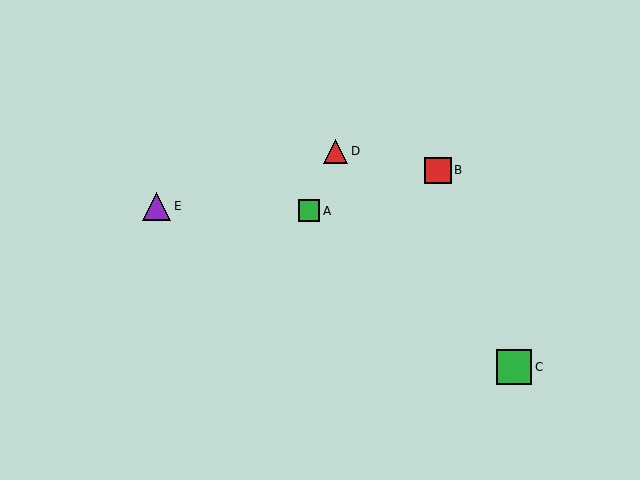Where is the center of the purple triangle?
The center of the purple triangle is at (156, 206).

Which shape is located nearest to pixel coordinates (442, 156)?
The red square (labeled B) at (438, 170) is nearest to that location.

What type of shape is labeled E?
Shape E is a purple triangle.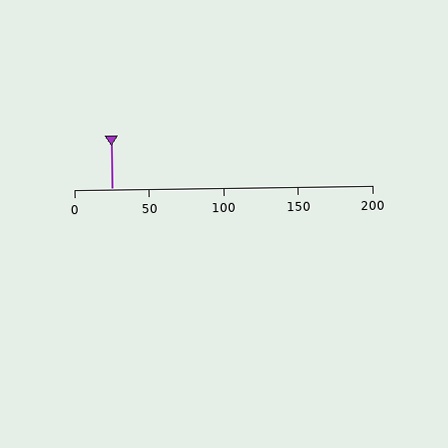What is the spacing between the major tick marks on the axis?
The major ticks are spaced 50 apart.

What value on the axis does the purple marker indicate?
The marker indicates approximately 25.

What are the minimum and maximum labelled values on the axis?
The axis runs from 0 to 200.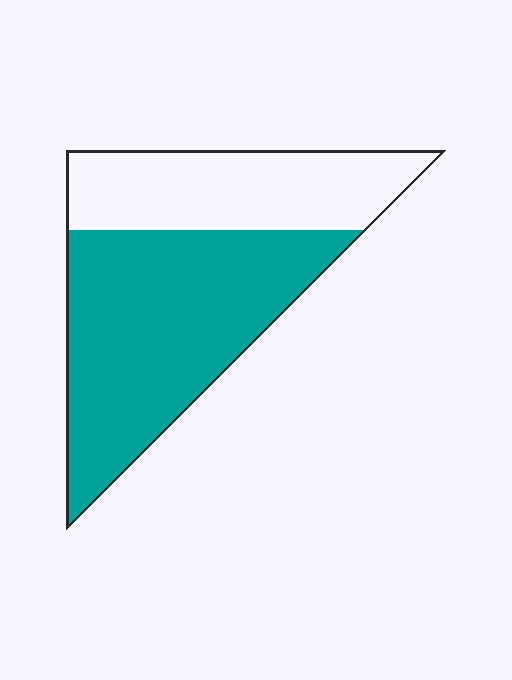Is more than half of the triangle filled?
Yes.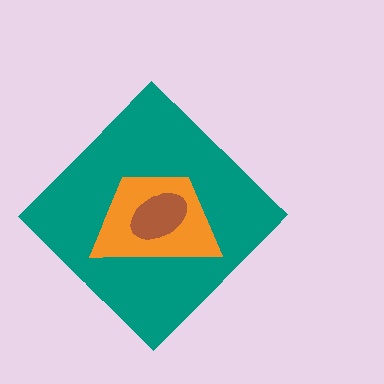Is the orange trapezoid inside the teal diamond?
Yes.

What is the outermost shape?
The teal diamond.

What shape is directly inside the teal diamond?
The orange trapezoid.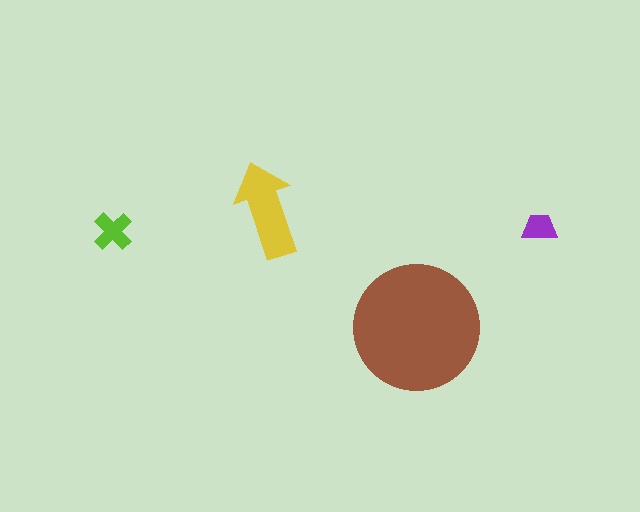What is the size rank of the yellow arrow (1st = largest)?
2nd.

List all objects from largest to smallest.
The brown circle, the yellow arrow, the lime cross, the purple trapezoid.